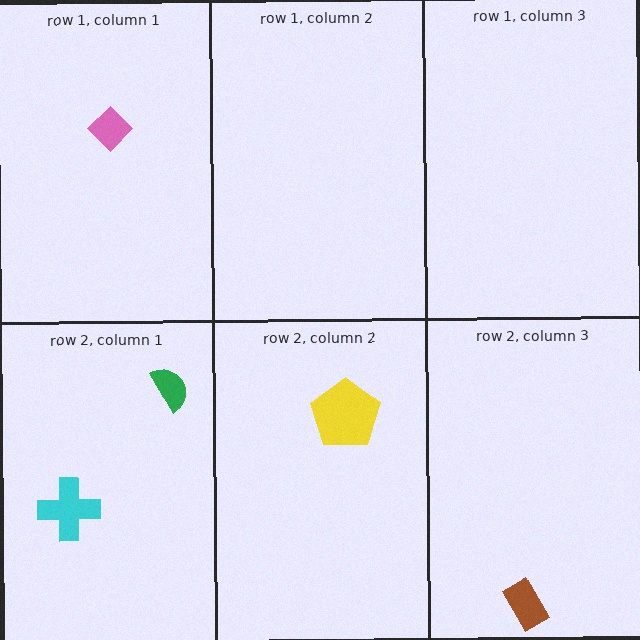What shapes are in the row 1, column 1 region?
The pink diamond.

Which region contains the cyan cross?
The row 2, column 1 region.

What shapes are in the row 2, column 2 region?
The yellow pentagon.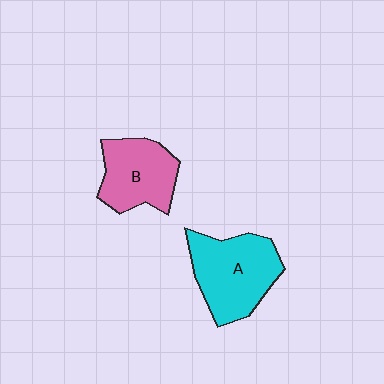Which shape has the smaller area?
Shape B (pink).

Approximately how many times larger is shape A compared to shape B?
Approximately 1.3 times.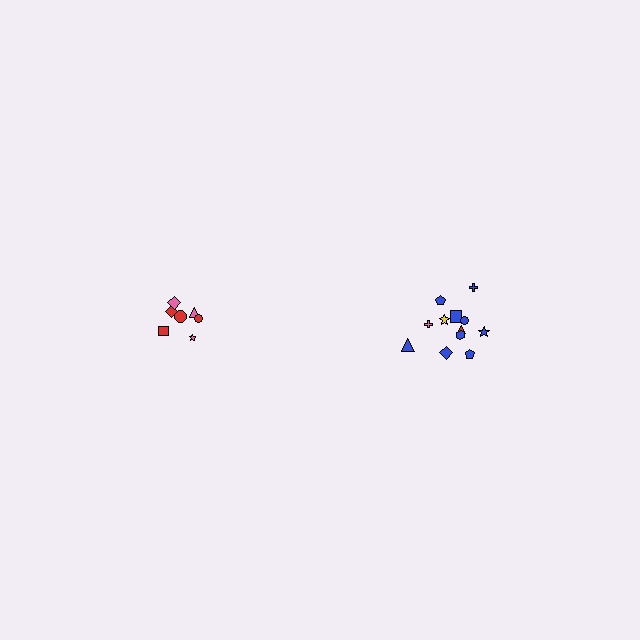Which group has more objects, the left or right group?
The right group.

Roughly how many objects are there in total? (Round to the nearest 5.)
Roughly 20 objects in total.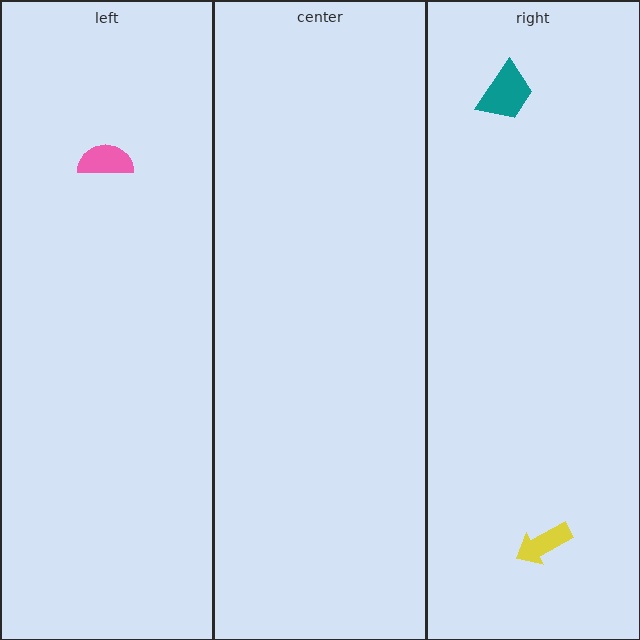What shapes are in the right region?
The teal trapezoid, the yellow arrow.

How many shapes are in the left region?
1.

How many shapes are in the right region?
2.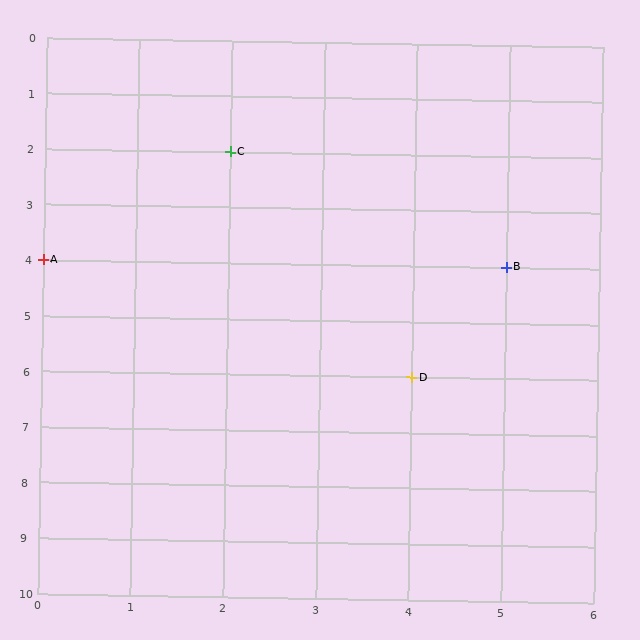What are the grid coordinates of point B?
Point B is at grid coordinates (5, 4).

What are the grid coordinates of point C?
Point C is at grid coordinates (2, 2).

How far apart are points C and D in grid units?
Points C and D are 2 columns and 4 rows apart (about 4.5 grid units diagonally).